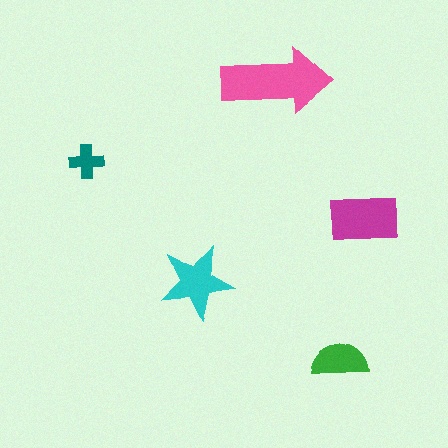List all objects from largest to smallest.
The pink arrow, the magenta rectangle, the cyan star, the green semicircle, the teal cross.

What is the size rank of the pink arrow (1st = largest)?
1st.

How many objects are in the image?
There are 5 objects in the image.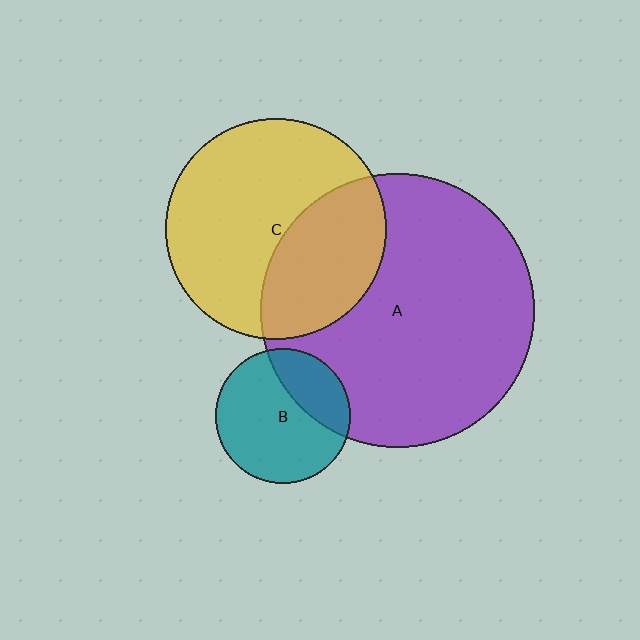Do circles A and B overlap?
Yes.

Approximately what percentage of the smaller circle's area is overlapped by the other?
Approximately 30%.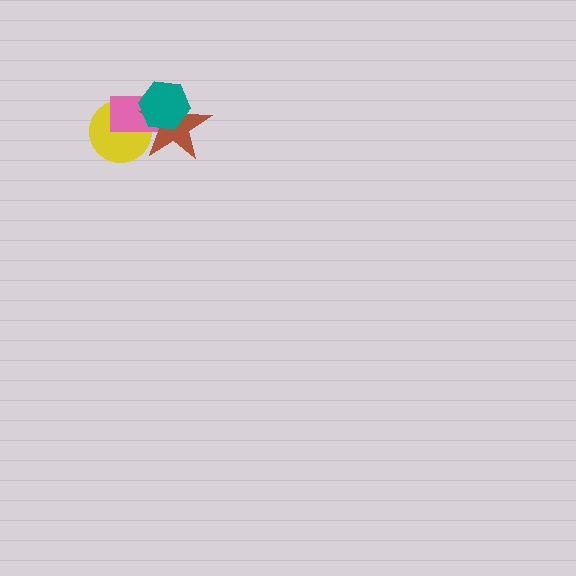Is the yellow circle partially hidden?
Yes, it is partially covered by another shape.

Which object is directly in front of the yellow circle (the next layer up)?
The pink rectangle is directly in front of the yellow circle.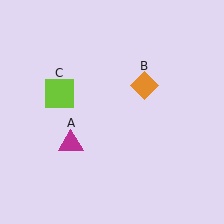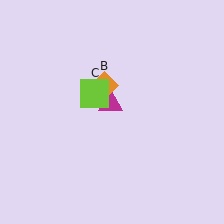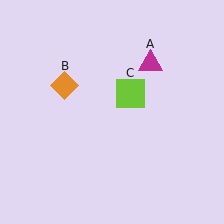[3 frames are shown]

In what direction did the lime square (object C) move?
The lime square (object C) moved right.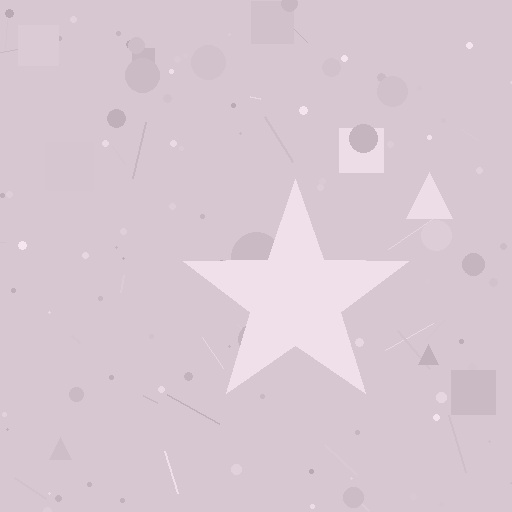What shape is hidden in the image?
A star is hidden in the image.